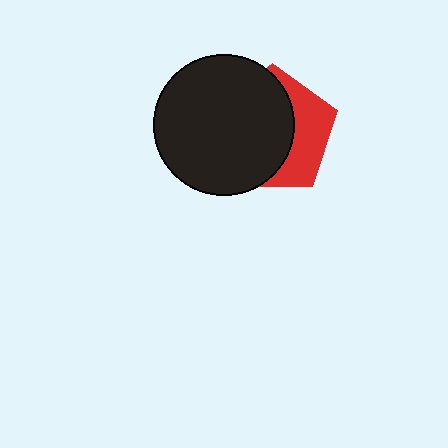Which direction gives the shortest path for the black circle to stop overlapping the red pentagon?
Moving left gives the shortest separation.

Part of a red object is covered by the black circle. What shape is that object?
It is a pentagon.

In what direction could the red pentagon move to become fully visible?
The red pentagon could move right. That would shift it out from behind the black circle entirely.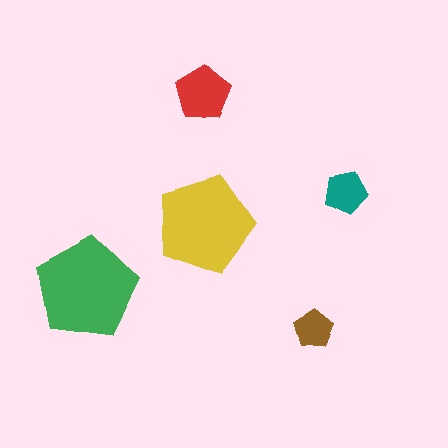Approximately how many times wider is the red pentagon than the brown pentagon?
About 1.5 times wider.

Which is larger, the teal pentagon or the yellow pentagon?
The yellow one.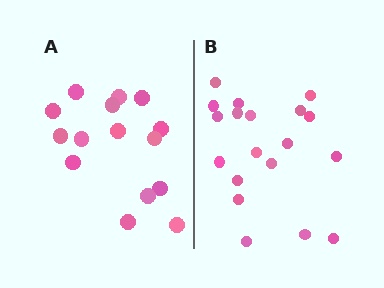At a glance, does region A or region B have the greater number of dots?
Region B (the right region) has more dots.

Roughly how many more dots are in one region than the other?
Region B has about 4 more dots than region A.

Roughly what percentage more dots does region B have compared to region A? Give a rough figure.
About 25% more.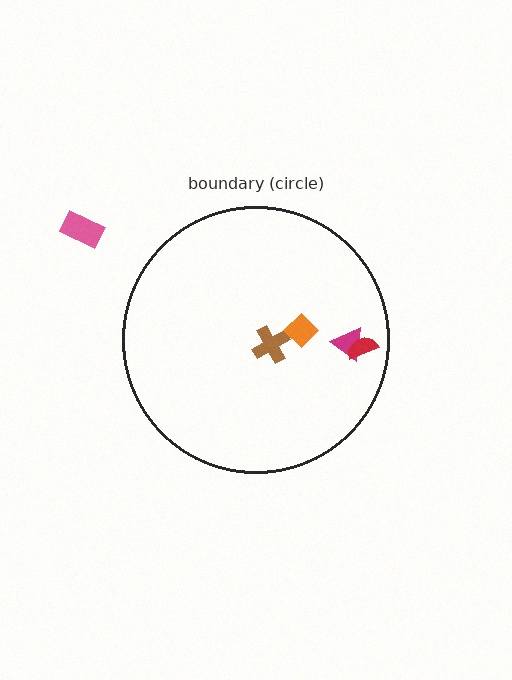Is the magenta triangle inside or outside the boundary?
Inside.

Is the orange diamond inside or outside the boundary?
Inside.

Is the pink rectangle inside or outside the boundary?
Outside.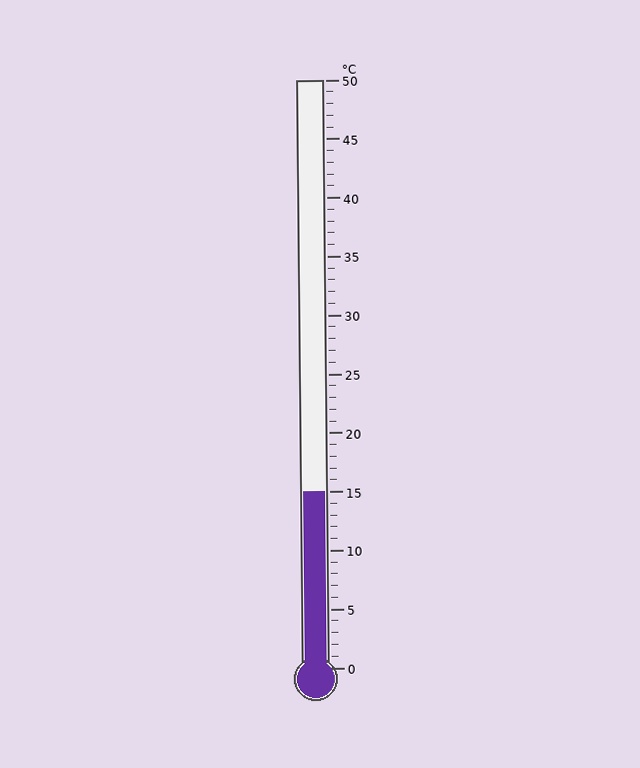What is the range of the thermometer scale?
The thermometer scale ranges from 0°C to 50°C.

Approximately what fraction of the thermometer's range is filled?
The thermometer is filled to approximately 30% of its range.